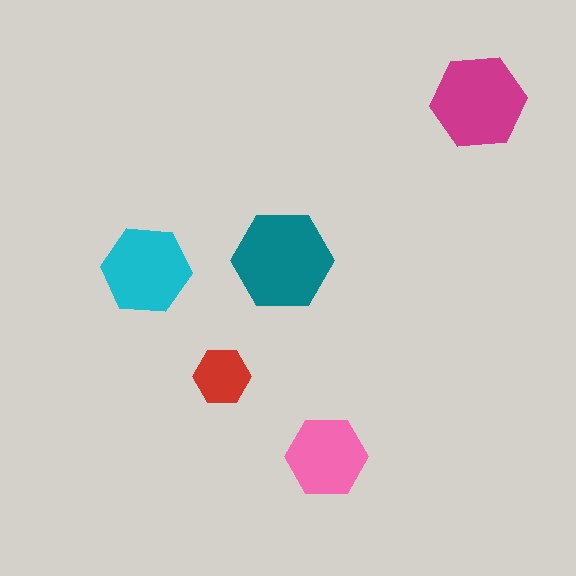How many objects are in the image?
There are 5 objects in the image.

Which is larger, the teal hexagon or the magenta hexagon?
The teal one.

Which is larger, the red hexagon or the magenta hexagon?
The magenta one.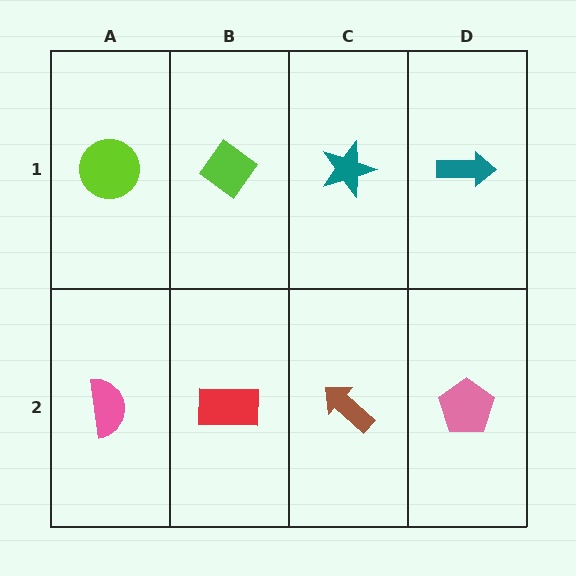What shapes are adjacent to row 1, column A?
A pink semicircle (row 2, column A), a lime diamond (row 1, column B).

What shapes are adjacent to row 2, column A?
A lime circle (row 1, column A), a red rectangle (row 2, column B).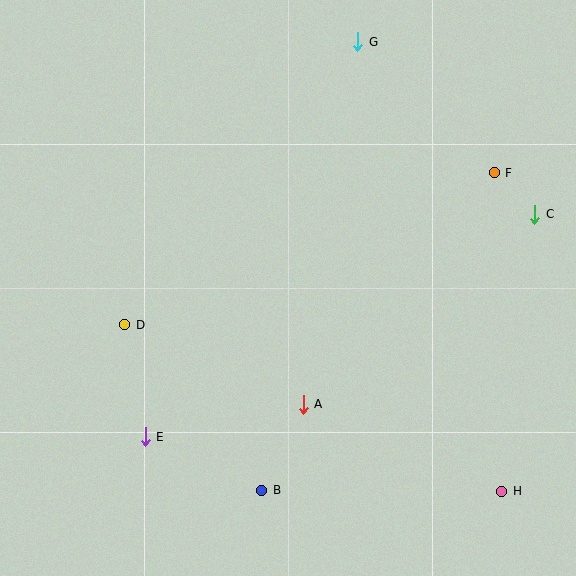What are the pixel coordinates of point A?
Point A is at (303, 404).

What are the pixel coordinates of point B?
Point B is at (262, 490).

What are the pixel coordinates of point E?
Point E is at (145, 437).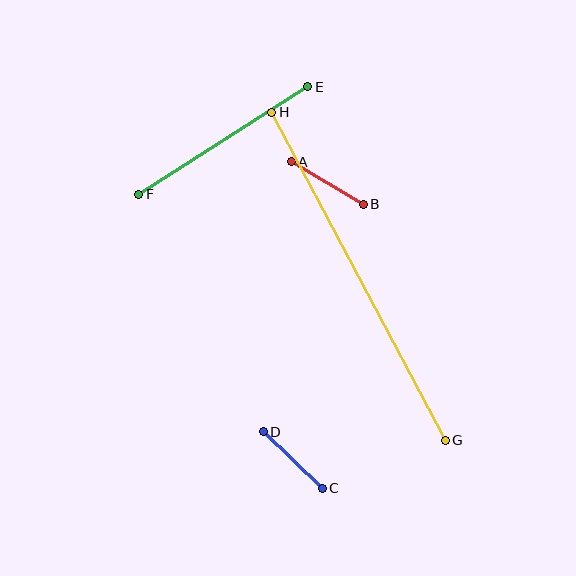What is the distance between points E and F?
The distance is approximately 200 pixels.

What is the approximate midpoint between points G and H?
The midpoint is at approximately (358, 276) pixels.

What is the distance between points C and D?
The distance is approximately 82 pixels.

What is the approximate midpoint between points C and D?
The midpoint is at approximately (293, 460) pixels.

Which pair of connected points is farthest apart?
Points G and H are farthest apart.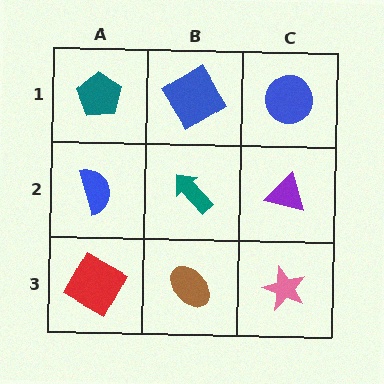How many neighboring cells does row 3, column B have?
3.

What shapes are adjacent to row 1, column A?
A blue semicircle (row 2, column A), a blue diamond (row 1, column B).